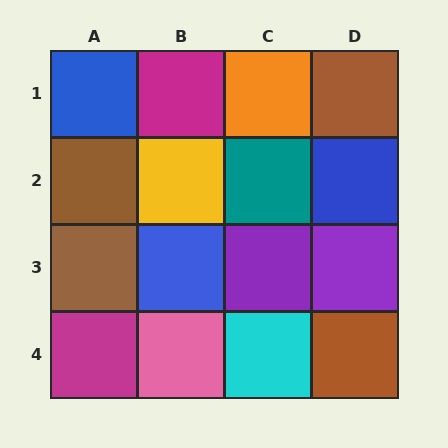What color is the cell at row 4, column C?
Cyan.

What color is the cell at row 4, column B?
Pink.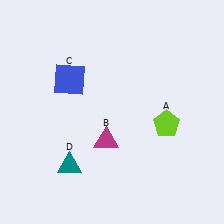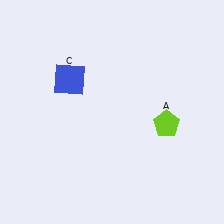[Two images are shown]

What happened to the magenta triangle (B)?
The magenta triangle (B) was removed in Image 2. It was in the bottom-left area of Image 1.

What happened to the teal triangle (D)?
The teal triangle (D) was removed in Image 2. It was in the bottom-left area of Image 1.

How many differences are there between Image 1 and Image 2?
There are 2 differences between the two images.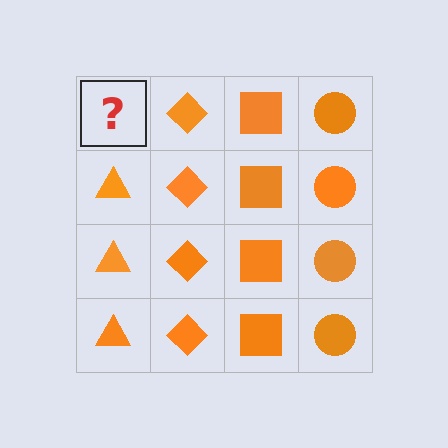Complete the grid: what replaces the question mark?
The question mark should be replaced with an orange triangle.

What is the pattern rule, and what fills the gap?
The rule is that each column has a consistent shape. The gap should be filled with an orange triangle.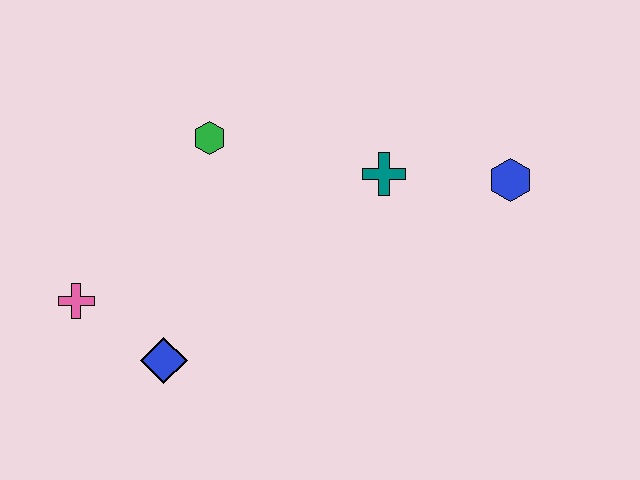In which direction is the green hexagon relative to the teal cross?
The green hexagon is to the left of the teal cross.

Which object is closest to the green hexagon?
The teal cross is closest to the green hexagon.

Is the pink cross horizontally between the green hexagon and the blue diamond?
No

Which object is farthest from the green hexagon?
The blue hexagon is farthest from the green hexagon.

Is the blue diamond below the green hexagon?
Yes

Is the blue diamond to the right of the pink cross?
Yes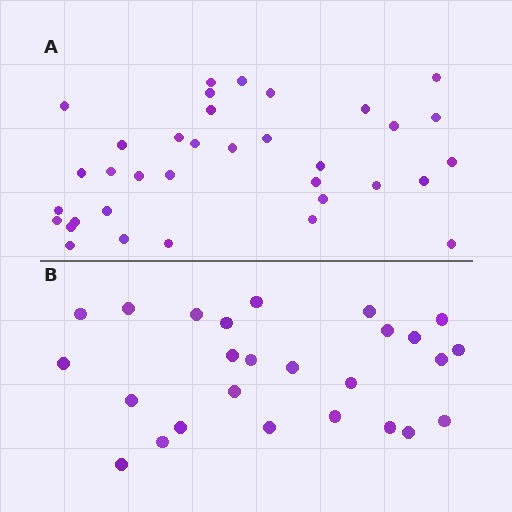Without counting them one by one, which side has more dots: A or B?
Region A (the top region) has more dots.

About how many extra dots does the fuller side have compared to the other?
Region A has roughly 8 or so more dots than region B.